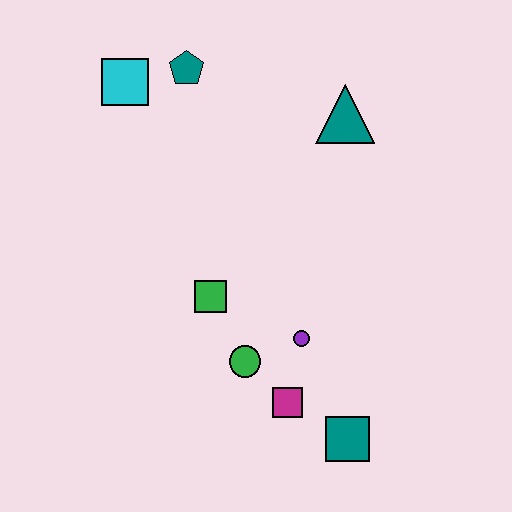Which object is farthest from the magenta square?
The cyan square is farthest from the magenta square.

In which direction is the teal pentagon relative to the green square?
The teal pentagon is above the green square.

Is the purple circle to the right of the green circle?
Yes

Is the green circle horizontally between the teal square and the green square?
Yes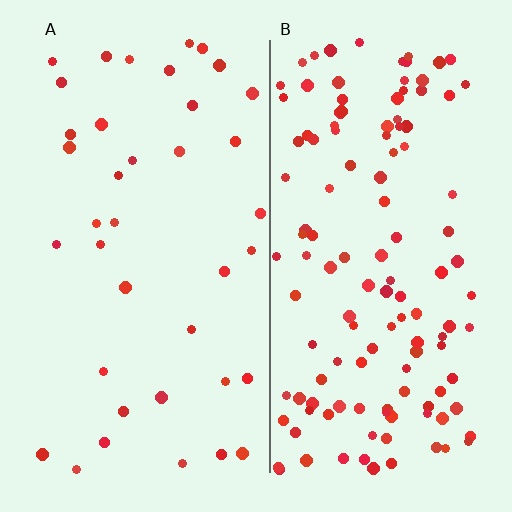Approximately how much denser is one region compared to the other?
Approximately 3.4× — region B over region A.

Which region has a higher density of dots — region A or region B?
B (the right).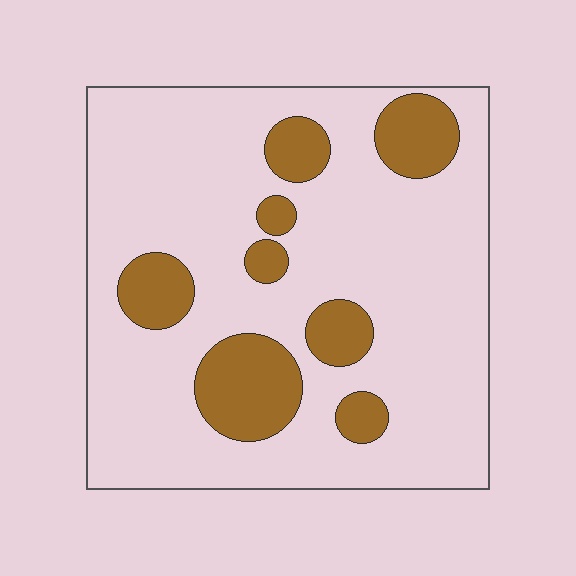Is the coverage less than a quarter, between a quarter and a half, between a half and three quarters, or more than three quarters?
Less than a quarter.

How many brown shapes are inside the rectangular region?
8.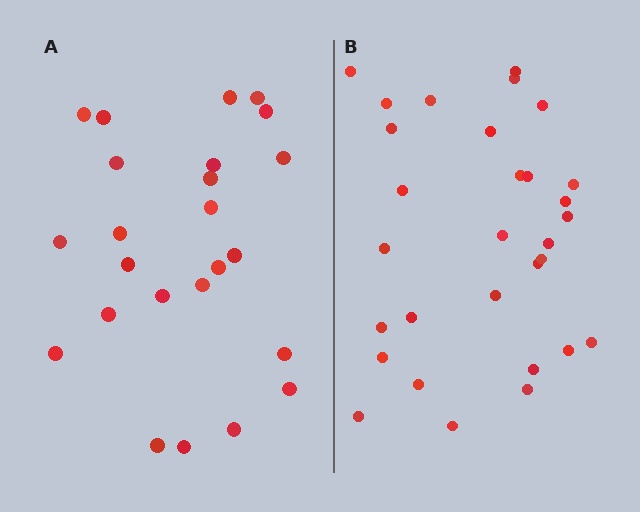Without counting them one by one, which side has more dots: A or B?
Region B (the right region) has more dots.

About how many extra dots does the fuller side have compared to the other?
Region B has about 6 more dots than region A.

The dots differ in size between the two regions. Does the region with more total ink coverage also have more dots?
No. Region A has more total ink coverage because its dots are larger, but region B actually contains more individual dots. Total area can be misleading — the number of items is what matters here.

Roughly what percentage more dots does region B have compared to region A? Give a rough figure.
About 25% more.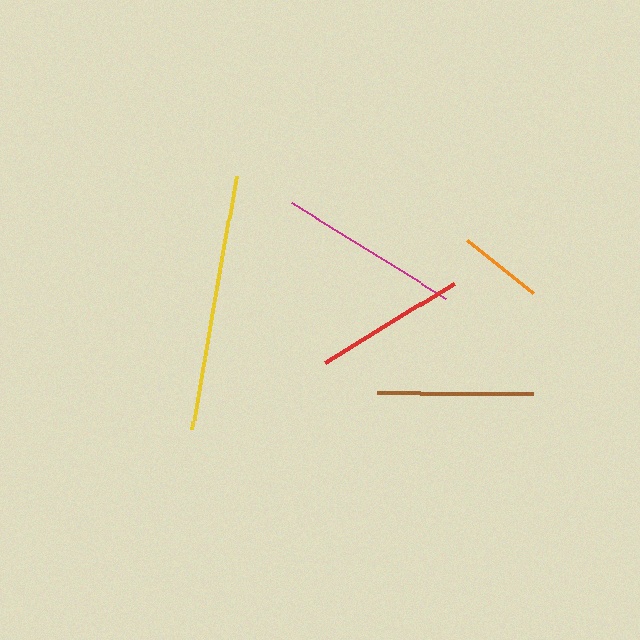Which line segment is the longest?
The yellow line is the longest at approximately 258 pixels.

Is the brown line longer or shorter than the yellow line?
The yellow line is longer than the brown line.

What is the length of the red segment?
The red segment is approximately 152 pixels long.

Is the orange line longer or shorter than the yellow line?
The yellow line is longer than the orange line.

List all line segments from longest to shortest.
From longest to shortest: yellow, magenta, brown, red, orange.